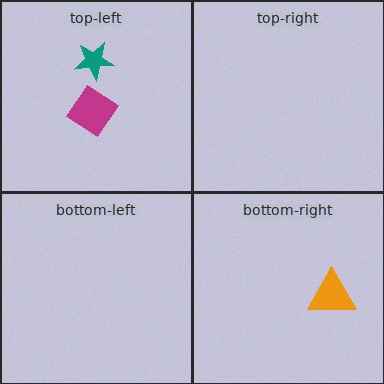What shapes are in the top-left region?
The magenta diamond, the teal star.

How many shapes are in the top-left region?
2.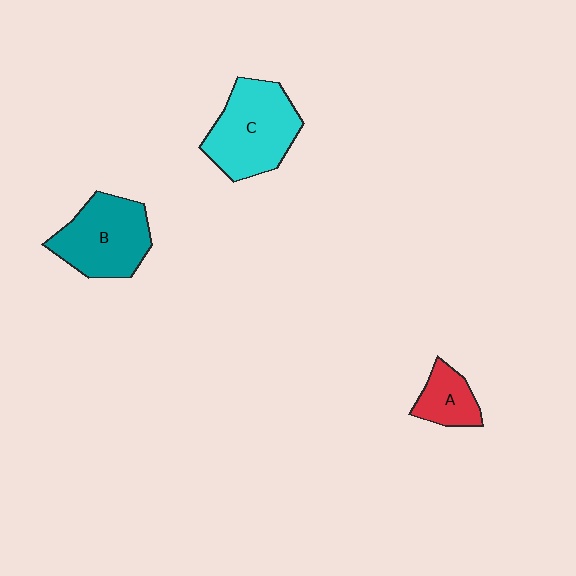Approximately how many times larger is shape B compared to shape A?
Approximately 2.1 times.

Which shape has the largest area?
Shape C (cyan).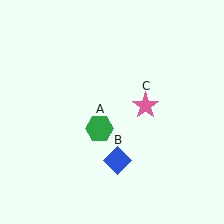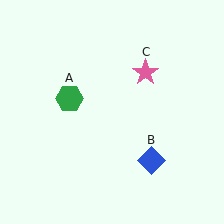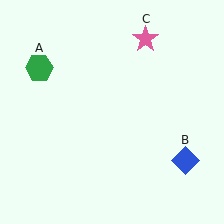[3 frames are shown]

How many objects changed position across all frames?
3 objects changed position: green hexagon (object A), blue diamond (object B), pink star (object C).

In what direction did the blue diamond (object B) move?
The blue diamond (object B) moved right.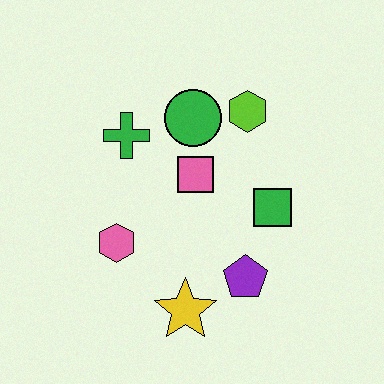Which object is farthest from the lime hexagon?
The yellow star is farthest from the lime hexagon.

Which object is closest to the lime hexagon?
The green circle is closest to the lime hexagon.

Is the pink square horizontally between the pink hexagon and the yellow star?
No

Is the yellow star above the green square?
No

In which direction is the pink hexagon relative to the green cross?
The pink hexagon is below the green cross.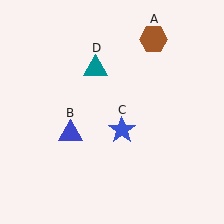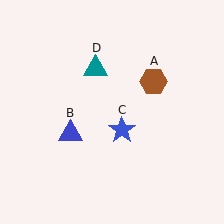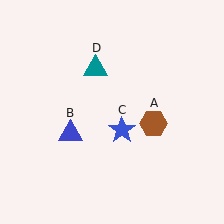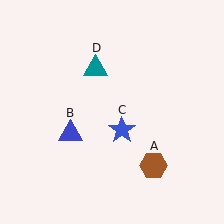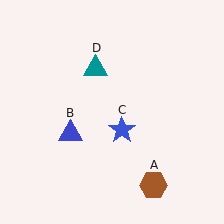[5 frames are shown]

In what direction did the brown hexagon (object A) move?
The brown hexagon (object A) moved down.